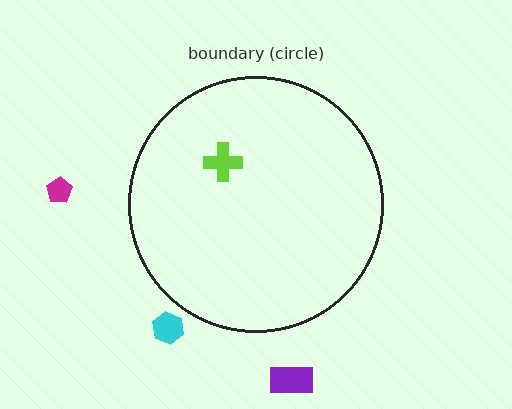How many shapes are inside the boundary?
1 inside, 3 outside.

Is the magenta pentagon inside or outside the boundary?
Outside.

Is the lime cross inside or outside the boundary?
Inside.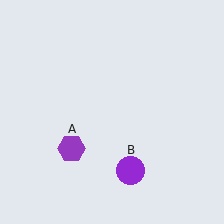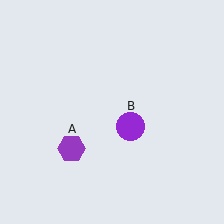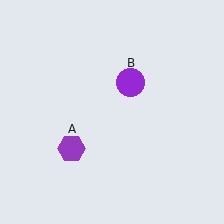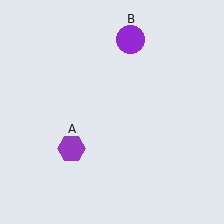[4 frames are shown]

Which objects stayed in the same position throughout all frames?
Purple hexagon (object A) remained stationary.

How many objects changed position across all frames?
1 object changed position: purple circle (object B).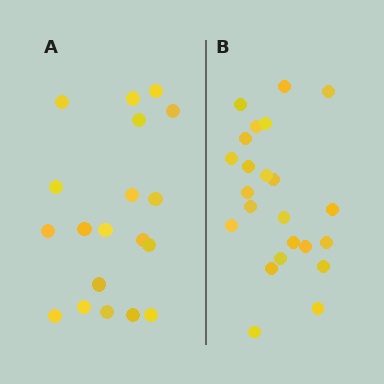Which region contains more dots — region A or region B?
Region B (the right region) has more dots.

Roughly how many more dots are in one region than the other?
Region B has about 4 more dots than region A.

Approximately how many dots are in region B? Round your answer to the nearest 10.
About 20 dots. (The exact count is 23, which rounds to 20.)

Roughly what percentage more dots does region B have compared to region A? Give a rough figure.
About 20% more.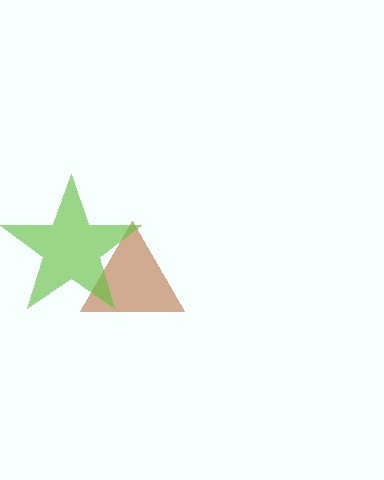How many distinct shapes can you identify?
There are 2 distinct shapes: a brown triangle, a lime star.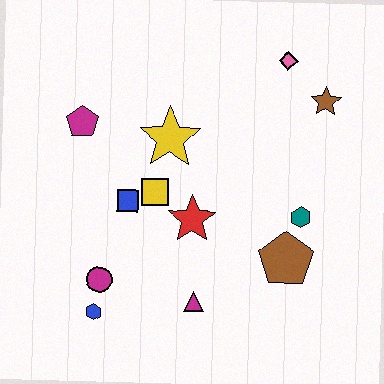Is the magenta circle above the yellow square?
No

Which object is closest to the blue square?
The yellow square is closest to the blue square.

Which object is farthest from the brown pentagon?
The magenta pentagon is farthest from the brown pentagon.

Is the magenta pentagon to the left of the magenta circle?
Yes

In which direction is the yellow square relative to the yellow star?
The yellow square is below the yellow star.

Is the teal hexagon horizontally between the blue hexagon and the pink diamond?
No